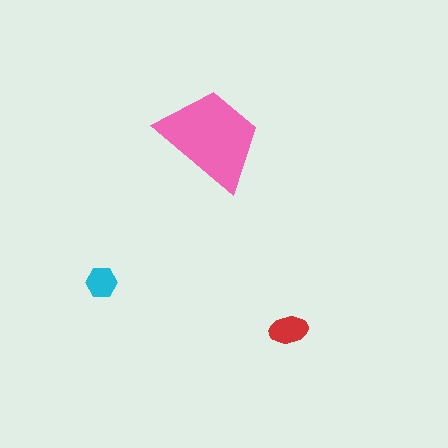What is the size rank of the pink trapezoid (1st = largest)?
1st.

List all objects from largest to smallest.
The pink trapezoid, the red ellipse, the cyan hexagon.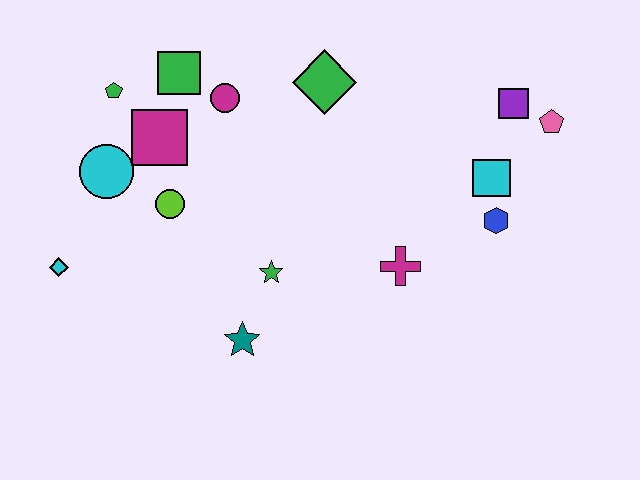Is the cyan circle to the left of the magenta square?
Yes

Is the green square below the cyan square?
No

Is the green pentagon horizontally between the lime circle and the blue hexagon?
No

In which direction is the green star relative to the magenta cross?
The green star is to the left of the magenta cross.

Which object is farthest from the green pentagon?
The pink pentagon is farthest from the green pentagon.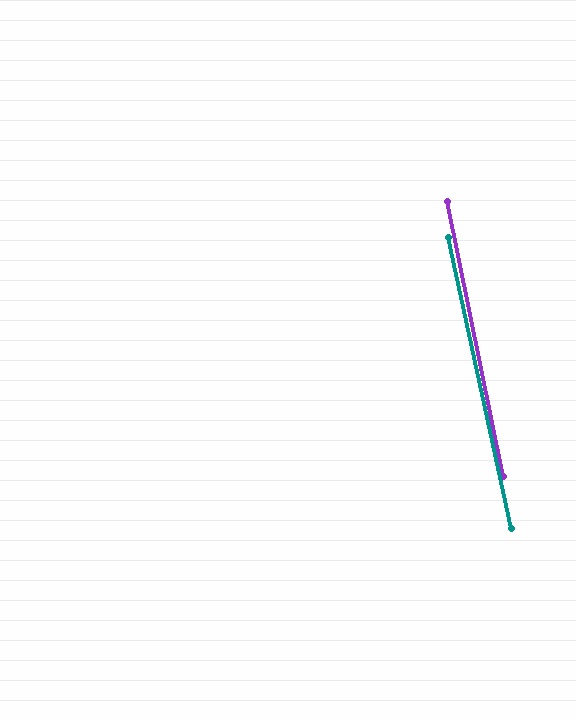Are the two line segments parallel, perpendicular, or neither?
Parallel — their directions differ by only 0.7°.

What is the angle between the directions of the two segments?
Approximately 1 degree.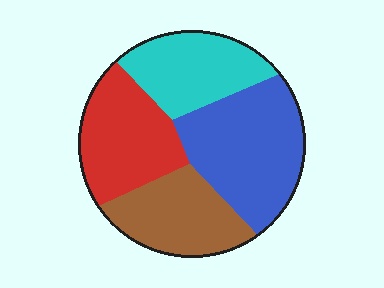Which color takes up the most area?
Blue, at roughly 30%.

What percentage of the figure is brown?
Brown covers 22% of the figure.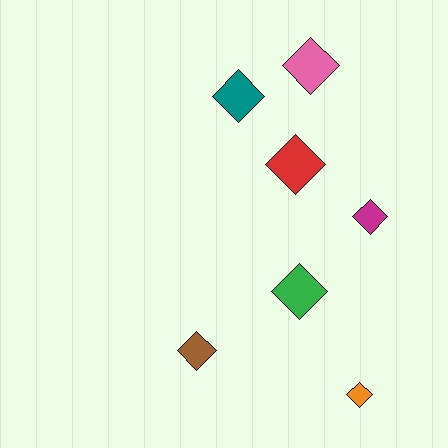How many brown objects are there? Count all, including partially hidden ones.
There is 1 brown object.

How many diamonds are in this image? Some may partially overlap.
There are 7 diamonds.